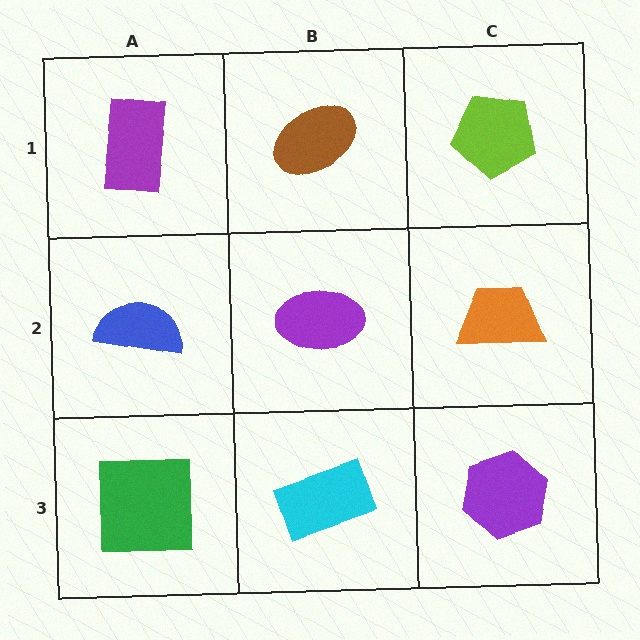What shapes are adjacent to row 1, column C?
An orange trapezoid (row 2, column C), a brown ellipse (row 1, column B).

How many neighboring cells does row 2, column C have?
3.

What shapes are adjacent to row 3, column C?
An orange trapezoid (row 2, column C), a cyan rectangle (row 3, column B).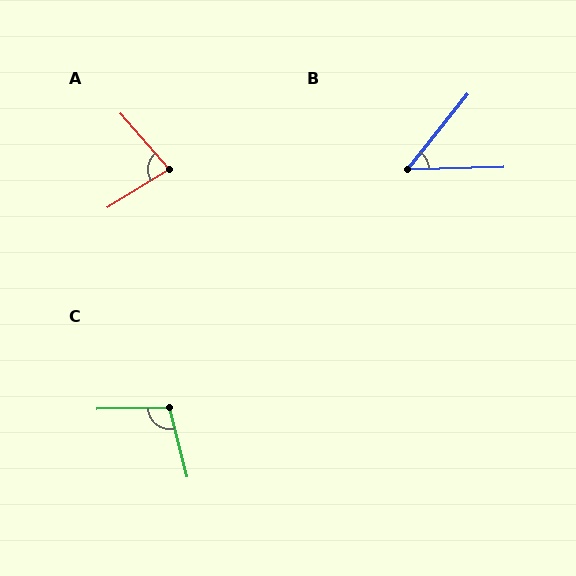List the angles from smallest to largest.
B (50°), A (81°), C (103°).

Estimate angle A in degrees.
Approximately 81 degrees.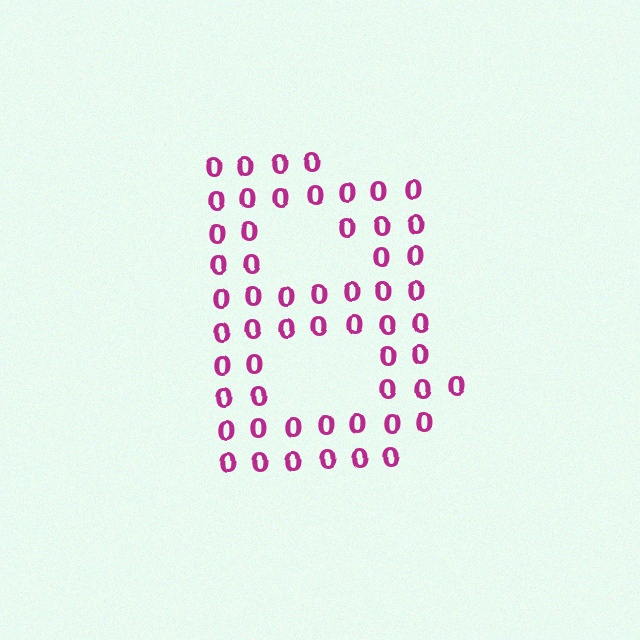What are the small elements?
The small elements are digit 0's.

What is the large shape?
The large shape is the letter B.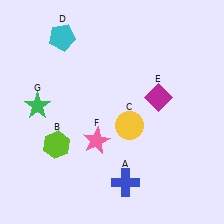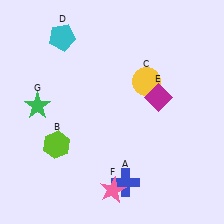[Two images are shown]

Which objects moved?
The objects that moved are: the yellow circle (C), the pink star (F).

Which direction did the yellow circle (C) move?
The yellow circle (C) moved up.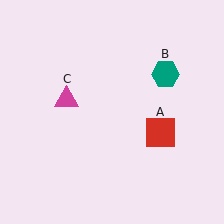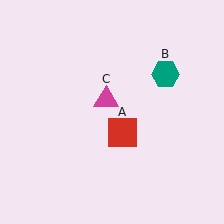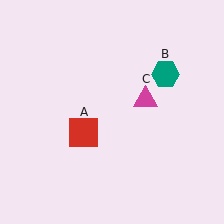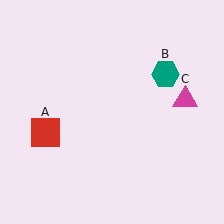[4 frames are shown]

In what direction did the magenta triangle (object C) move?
The magenta triangle (object C) moved right.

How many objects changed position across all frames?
2 objects changed position: red square (object A), magenta triangle (object C).